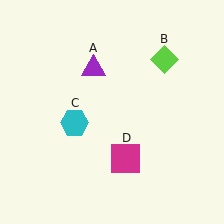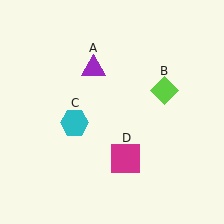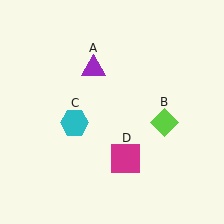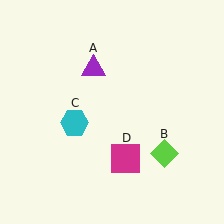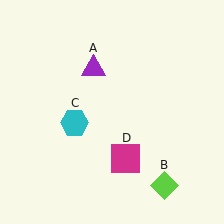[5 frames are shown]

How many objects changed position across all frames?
1 object changed position: lime diamond (object B).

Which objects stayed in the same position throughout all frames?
Purple triangle (object A) and cyan hexagon (object C) and magenta square (object D) remained stationary.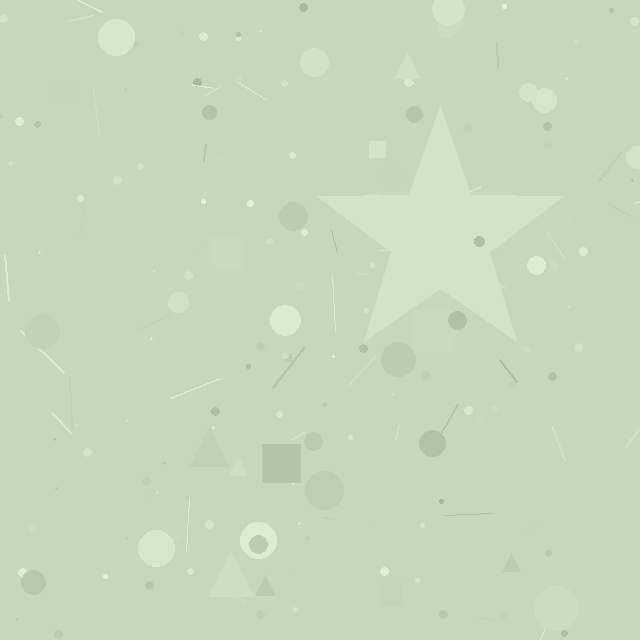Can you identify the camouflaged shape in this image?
The camouflaged shape is a star.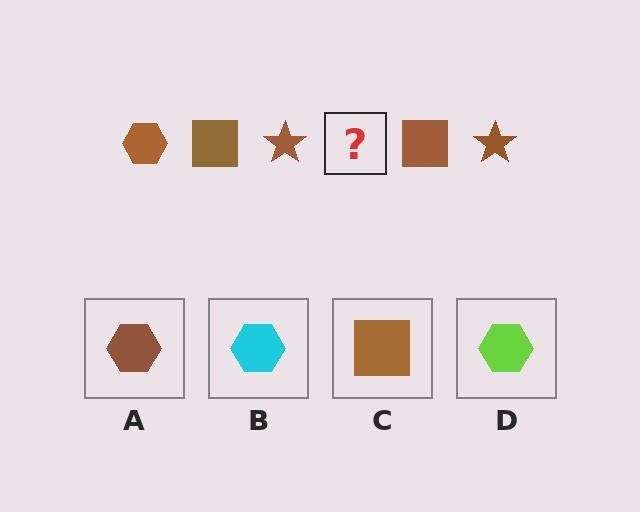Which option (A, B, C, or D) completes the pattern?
A.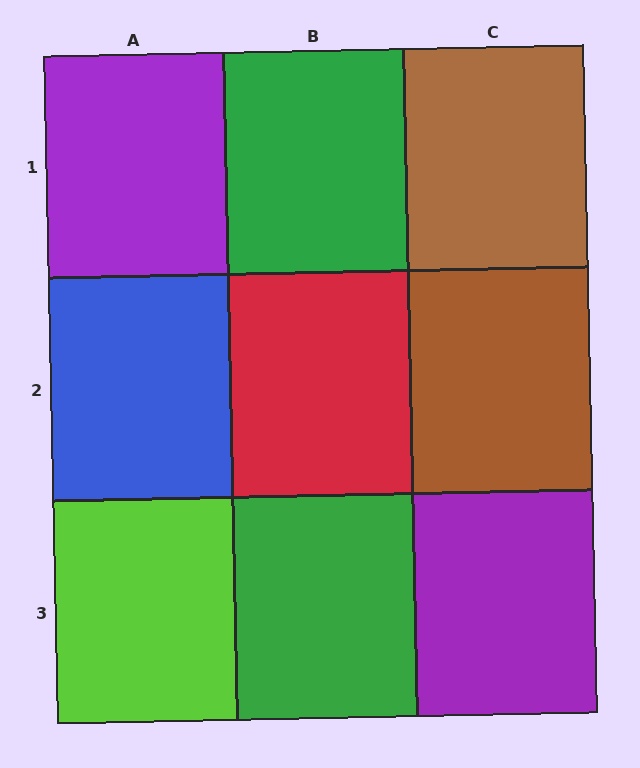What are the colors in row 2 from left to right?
Blue, red, brown.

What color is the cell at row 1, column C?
Brown.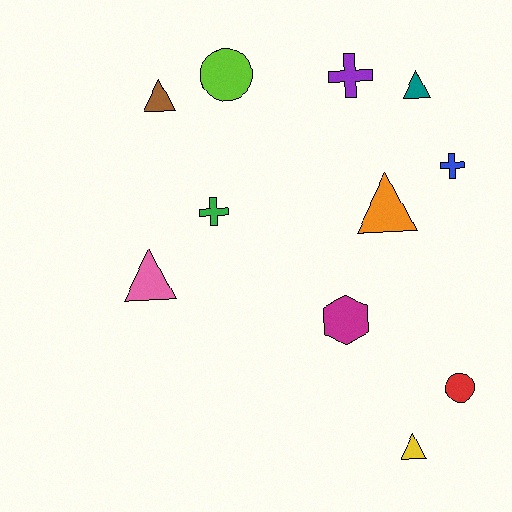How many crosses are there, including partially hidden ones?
There are 3 crosses.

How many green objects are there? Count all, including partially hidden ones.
There is 1 green object.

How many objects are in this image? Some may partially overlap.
There are 11 objects.